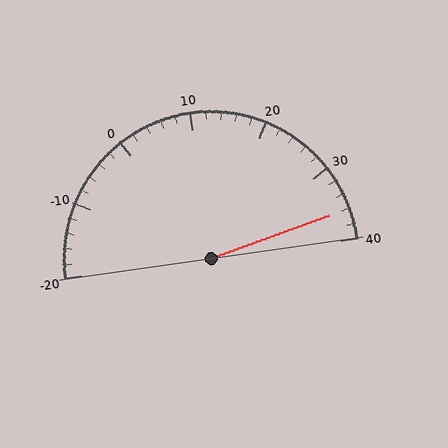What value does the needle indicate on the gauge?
The needle indicates approximately 36.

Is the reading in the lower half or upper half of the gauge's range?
The reading is in the upper half of the range (-20 to 40).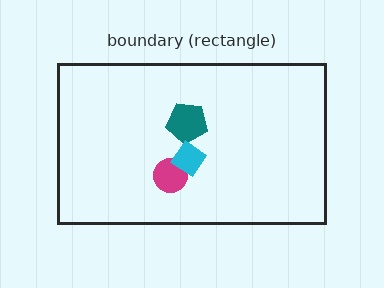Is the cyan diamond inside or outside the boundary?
Inside.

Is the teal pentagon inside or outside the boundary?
Inside.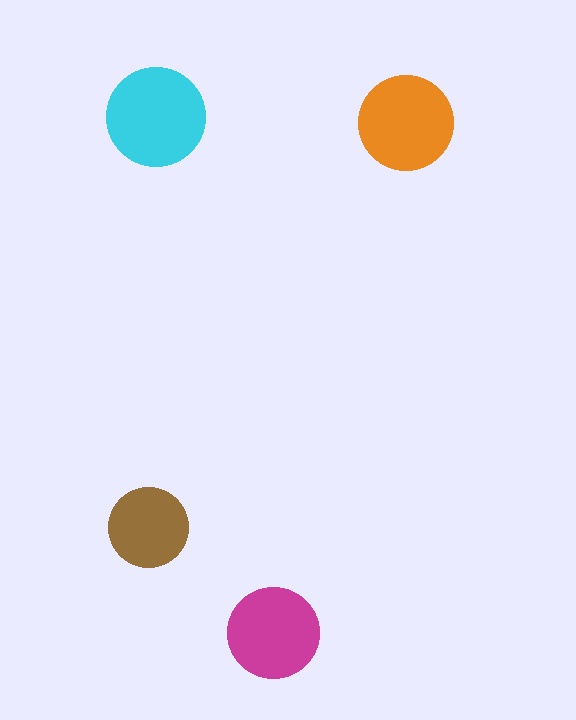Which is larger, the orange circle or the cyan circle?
The cyan one.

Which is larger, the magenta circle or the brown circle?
The magenta one.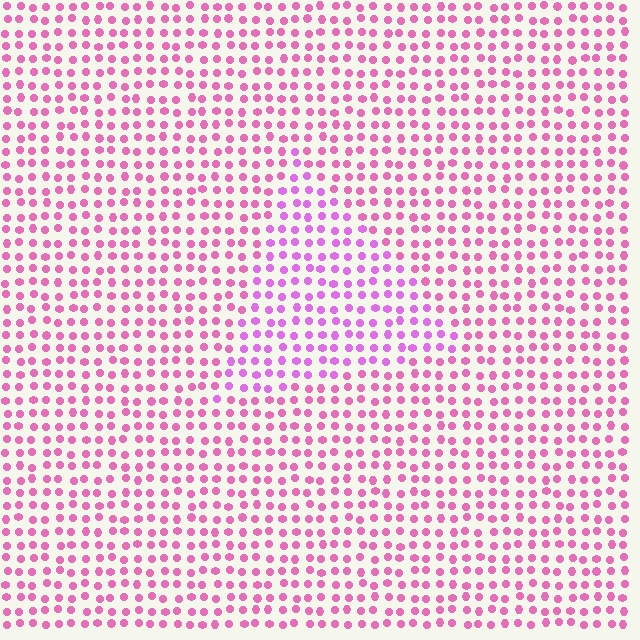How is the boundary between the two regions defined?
The boundary is defined purely by a slight shift in hue (about 26 degrees). Spacing, size, and orientation are identical on both sides.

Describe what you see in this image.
The image is filled with small pink elements in a uniform arrangement. A triangle-shaped region is visible where the elements are tinted to a slightly different hue, forming a subtle color boundary.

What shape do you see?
I see a triangle.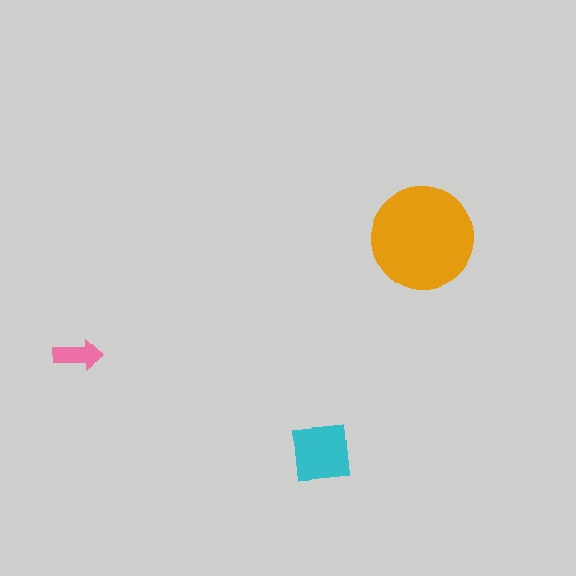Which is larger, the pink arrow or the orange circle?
The orange circle.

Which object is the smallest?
The pink arrow.